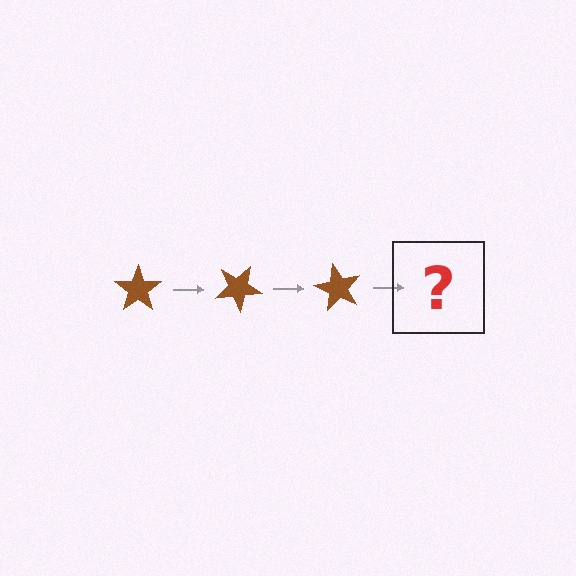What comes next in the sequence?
The next element should be a brown star rotated 90 degrees.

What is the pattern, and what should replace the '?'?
The pattern is that the star rotates 30 degrees each step. The '?' should be a brown star rotated 90 degrees.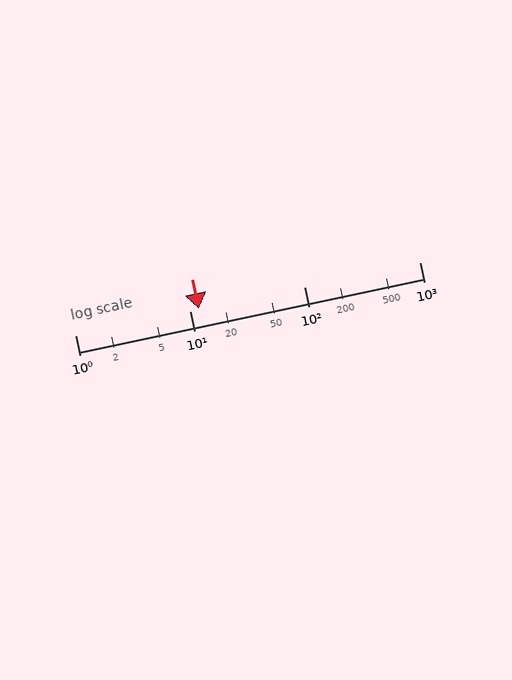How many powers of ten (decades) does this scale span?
The scale spans 3 decades, from 1 to 1000.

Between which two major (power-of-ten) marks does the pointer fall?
The pointer is between 10 and 100.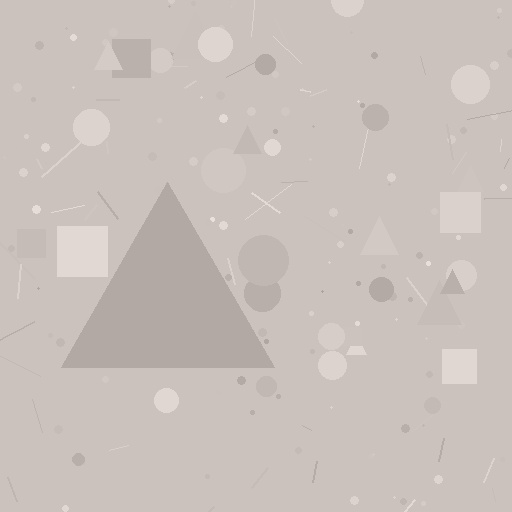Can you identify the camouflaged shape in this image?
The camouflaged shape is a triangle.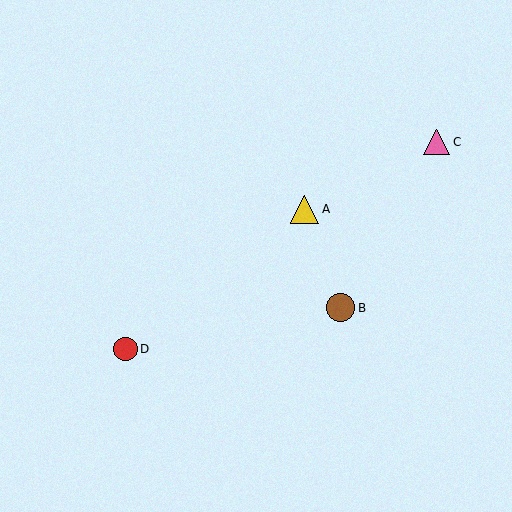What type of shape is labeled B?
Shape B is a brown circle.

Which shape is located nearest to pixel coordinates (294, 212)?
The yellow triangle (labeled A) at (305, 209) is nearest to that location.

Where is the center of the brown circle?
The center of the brown circle is at (341, 308).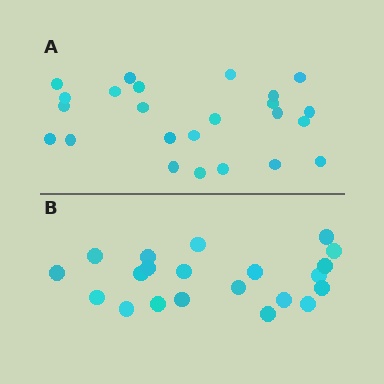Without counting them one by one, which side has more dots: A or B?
Region A (the top region) has more dots.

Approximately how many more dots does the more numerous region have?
Region A has just a few more — roughly 2 or 3 more dots than region B.